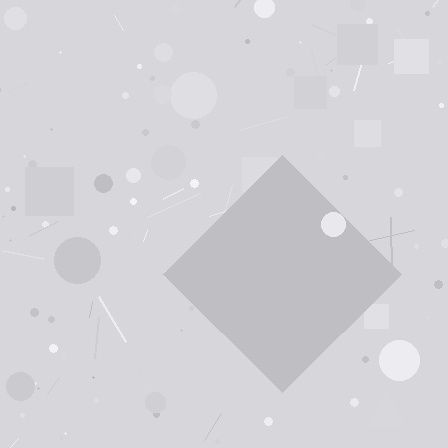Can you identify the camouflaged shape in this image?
The camouflaged shape is a diamond.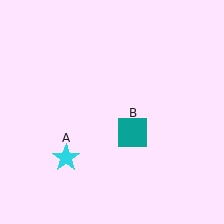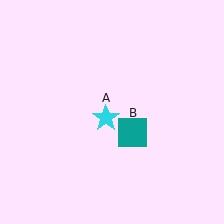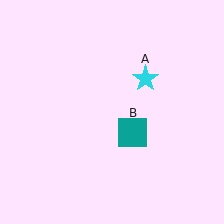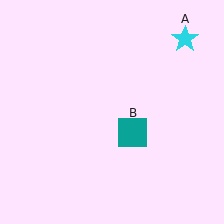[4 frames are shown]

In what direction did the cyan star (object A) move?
The cyan star (object A) moved up and to the right.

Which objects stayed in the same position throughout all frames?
Teal square (object B) remained stationary.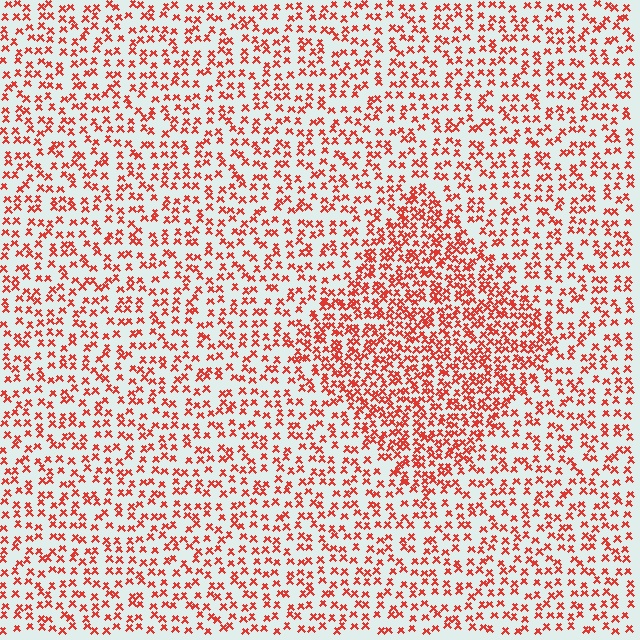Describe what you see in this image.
The image contains small red elements arranged at two different densities. A diamond-shaped region is visible where the elements are more densely packed than the surrounding area.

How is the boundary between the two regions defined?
The boundary is defined by a change in element density (approximately 1.9x ratio). All elements are the same color, size, and shape.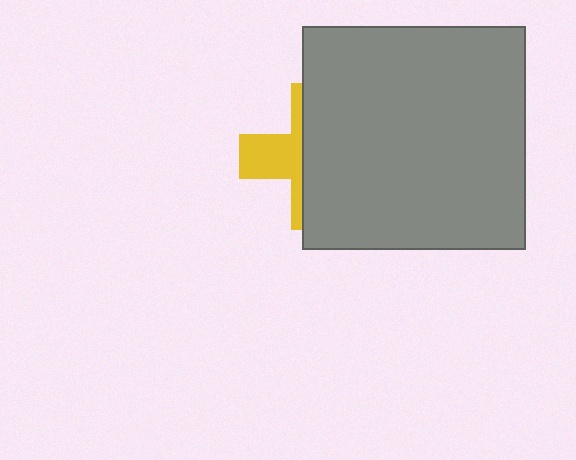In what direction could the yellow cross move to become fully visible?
The yellow cross could move left. That would shift it out from behind the gray square entirely.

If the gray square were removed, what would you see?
You would see the complete yellow cross.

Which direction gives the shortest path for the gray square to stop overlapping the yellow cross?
Moving right gives the shortest separation.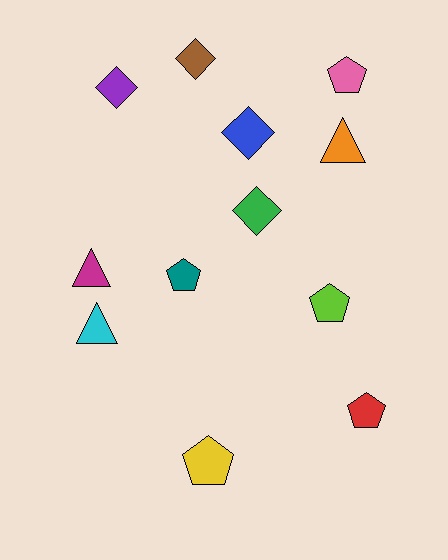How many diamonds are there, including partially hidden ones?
There are 4 diamonds.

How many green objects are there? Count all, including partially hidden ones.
There is 1 green object.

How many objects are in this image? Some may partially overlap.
There are 12 objects.